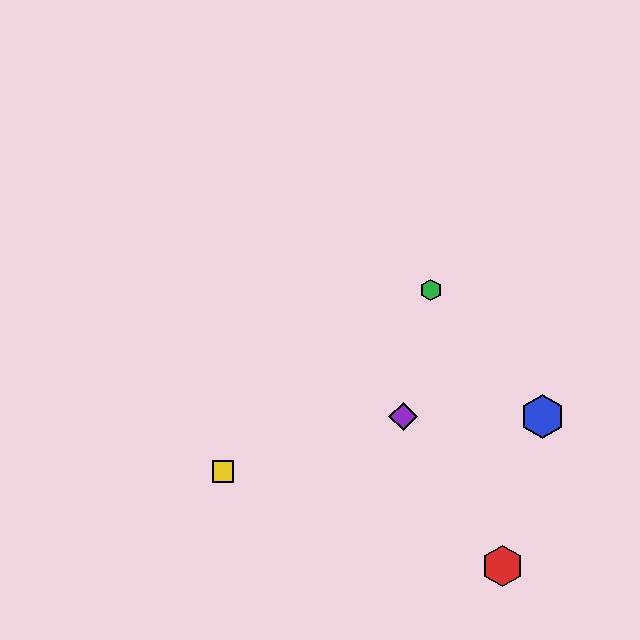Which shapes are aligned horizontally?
The blue hexagon, the purple diamond are aligned horizontally.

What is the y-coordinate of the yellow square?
The yellow square is at y≈472.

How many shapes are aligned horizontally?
2 shapes (the blue hexagon, the purple diamond) are aligned horizontally.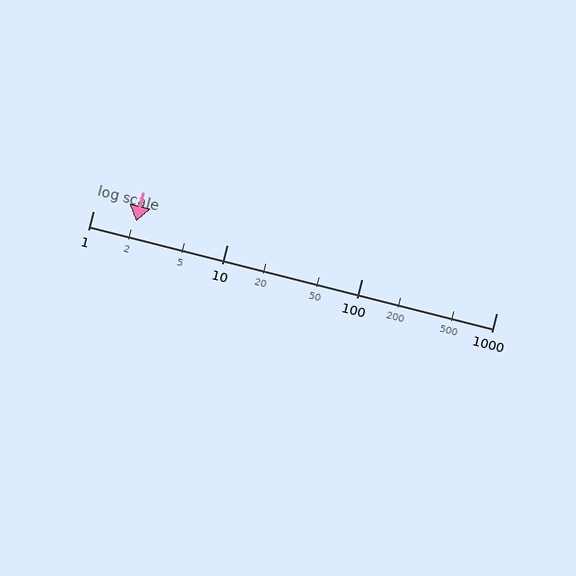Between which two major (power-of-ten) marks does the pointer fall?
The pointer is between 1 and 10.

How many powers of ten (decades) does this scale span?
The scale spans 3 decades, from 1 to 1000.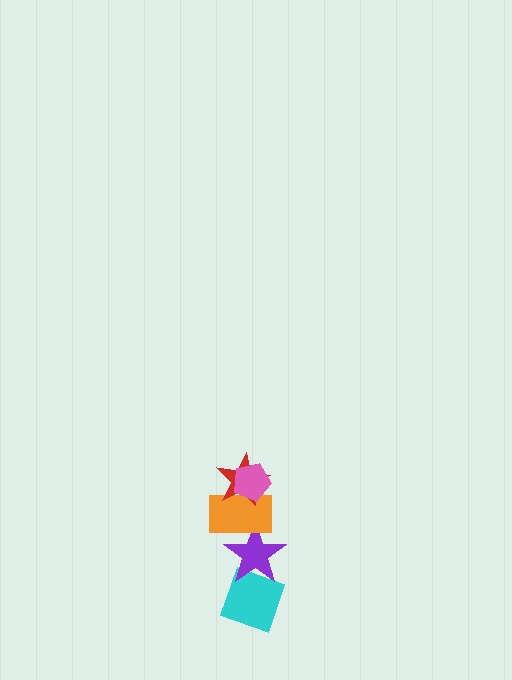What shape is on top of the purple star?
The orange rectangle is on top of the purple star.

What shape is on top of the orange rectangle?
The red star is on top of the orange rectangle.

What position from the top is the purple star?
The purple star is 4th from the top.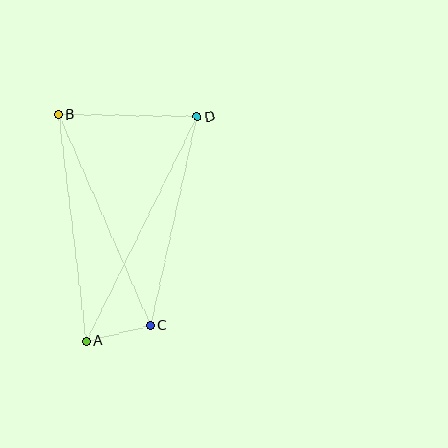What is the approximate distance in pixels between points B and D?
The distance between B and D is approximately 139 pixels.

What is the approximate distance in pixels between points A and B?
The distance between A and B is approximately 228 pixels.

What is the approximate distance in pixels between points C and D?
The distance between C and D is approximately 214 pixels.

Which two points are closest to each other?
Points A and C are closest to each other.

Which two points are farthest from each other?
Points A and D are farthest from each other.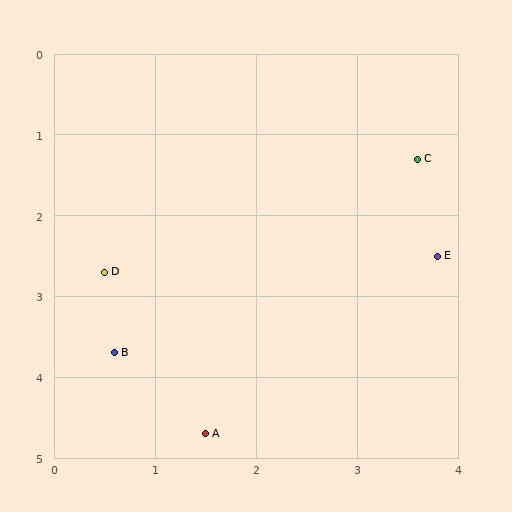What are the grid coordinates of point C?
Point C is at approximately (3.6, 1.3).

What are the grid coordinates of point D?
Point D is at approximately (0.5, 2.7).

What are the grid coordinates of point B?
Point B is at approximately (0.6, 3.7).